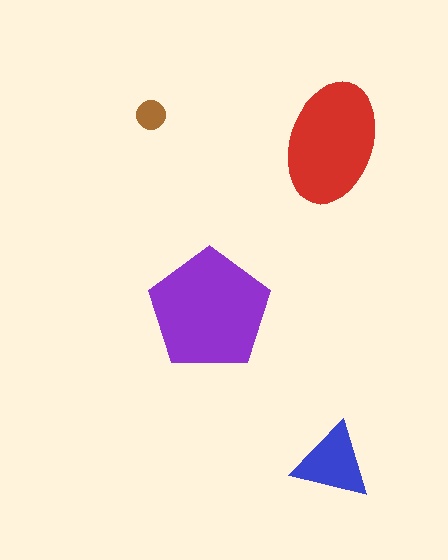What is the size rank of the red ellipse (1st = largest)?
2nd.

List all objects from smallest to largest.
The brown circle, the blue triangle, the red ellipse, the purple pentagon.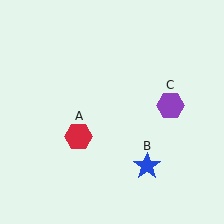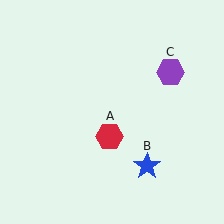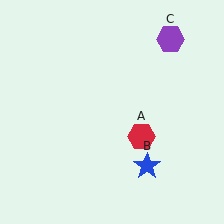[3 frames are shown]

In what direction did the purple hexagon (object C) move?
The purple hexagon (object C) moved up.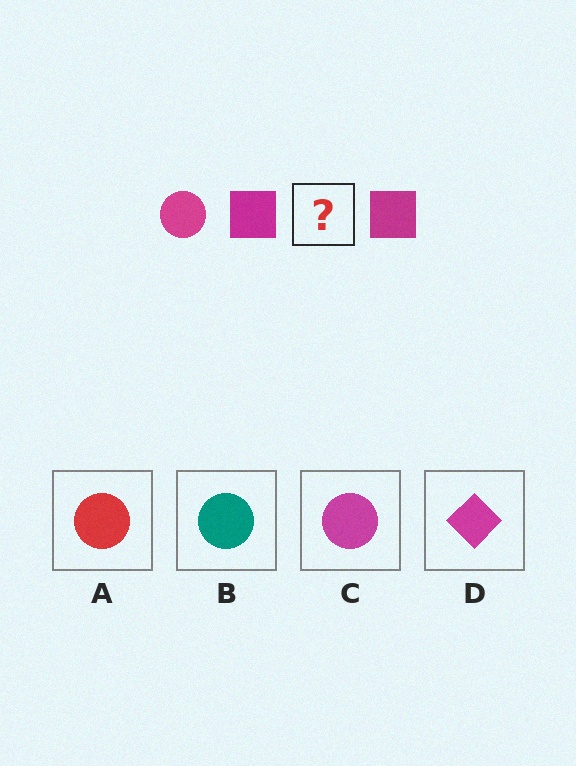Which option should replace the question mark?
Option C.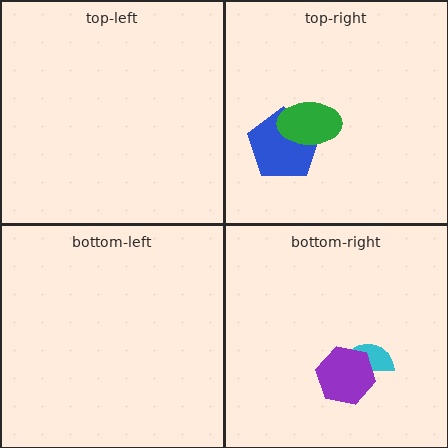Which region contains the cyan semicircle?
The bottom-right region.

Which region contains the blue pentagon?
The top-right region.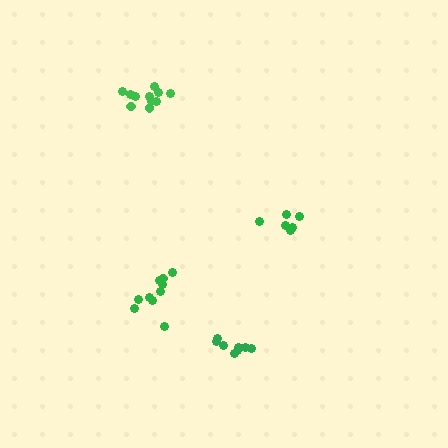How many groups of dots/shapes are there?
There are 4 groups.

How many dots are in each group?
Group 1: 8 dots, Group 2: 11 dots, Group 3: 10 dots, Group 4: 6 dots (35 total).